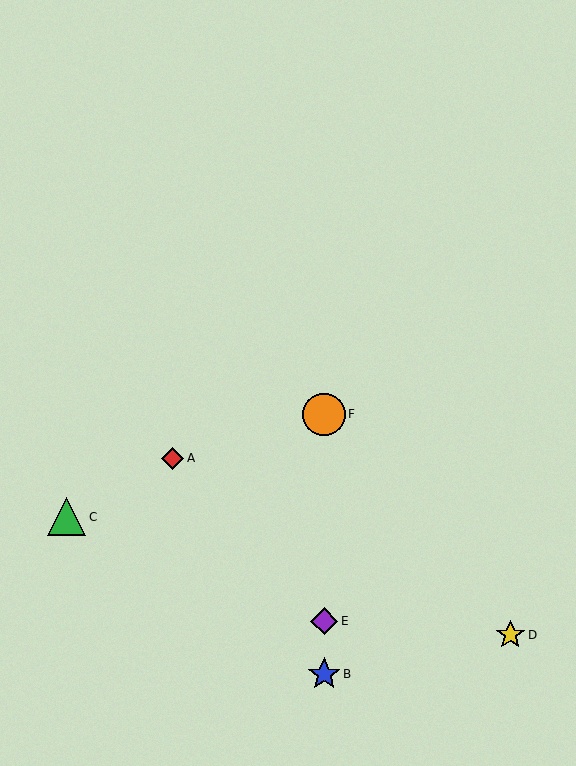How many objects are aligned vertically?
3 objects (B, E, F) are aligned vertically.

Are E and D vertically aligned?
No, E is at x≈324 and D is at x≈510.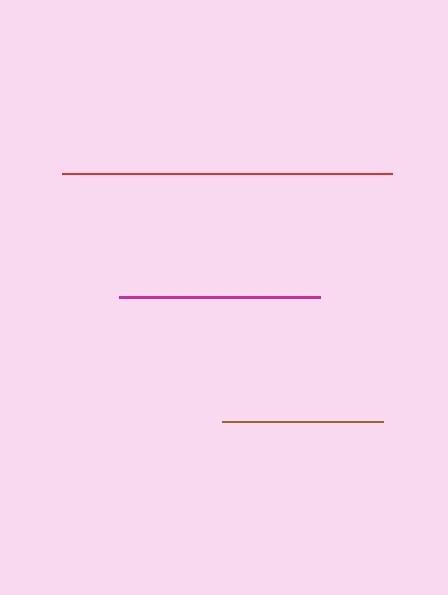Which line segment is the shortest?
The brown line is the shortest at approximately 161 pixels.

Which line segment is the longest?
The red line is the longest at approximately 329 pixels.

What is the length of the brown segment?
The brown segment is approximately 161 pixels long.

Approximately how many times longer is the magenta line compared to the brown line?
The magenta line is approximately 1.3 times the length of the brown line.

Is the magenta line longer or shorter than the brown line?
The magenta line is longer than the brown line.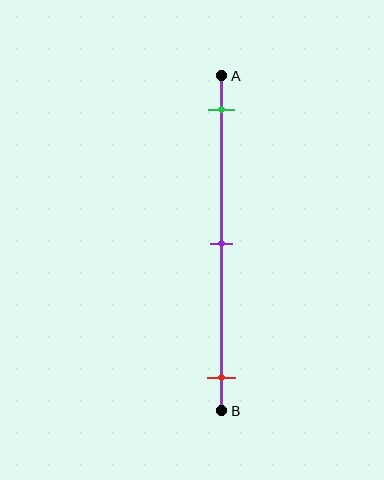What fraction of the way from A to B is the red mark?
The red mark is approximately 90% (0.9) of the way from A to B.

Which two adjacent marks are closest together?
The green and purple marks are the closest adjacent pair.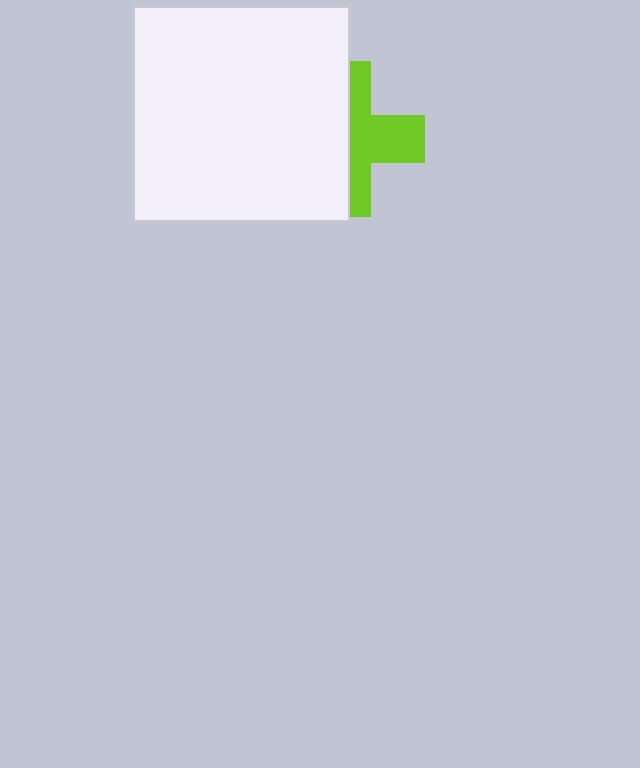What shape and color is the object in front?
The object in front is a white square.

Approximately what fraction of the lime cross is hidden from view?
Roughly 52% of the lime cross is hidden behind the white square.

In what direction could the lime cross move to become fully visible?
The lime cross could move right. That would shift it out from behind the white square entirely.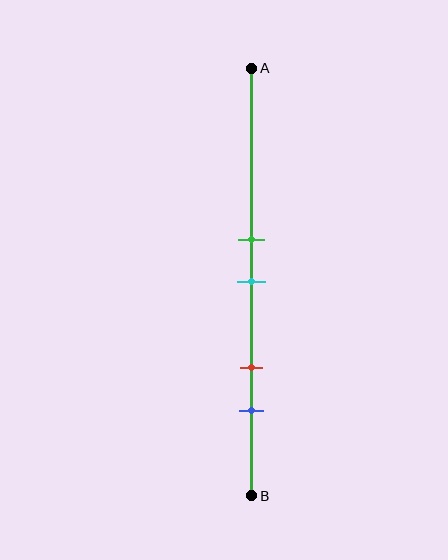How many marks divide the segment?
There are 4 marks dividing the segment.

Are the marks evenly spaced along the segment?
No, the marks are not evenly spaced.